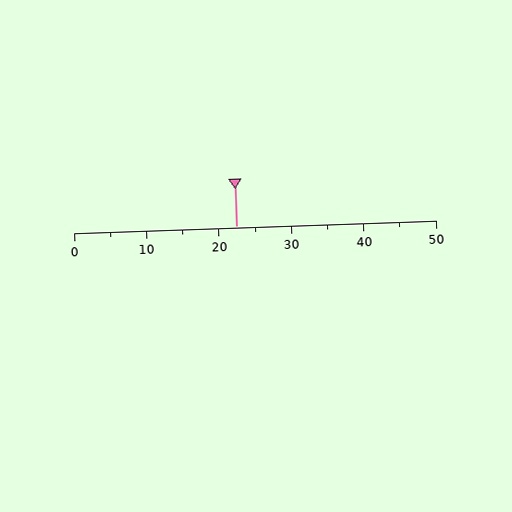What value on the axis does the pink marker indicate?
The marker indicates approximately 22.5.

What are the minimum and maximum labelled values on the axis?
The axis runs from 0 to 50.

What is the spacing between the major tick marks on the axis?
The major ticks are spaced 10 apart.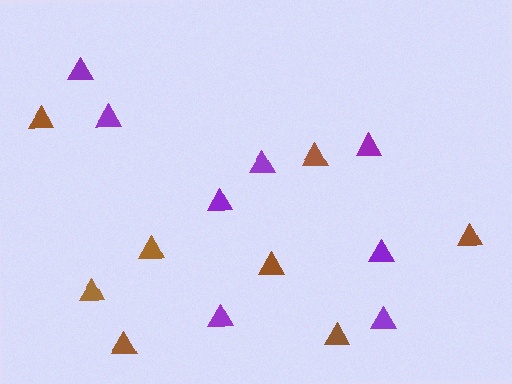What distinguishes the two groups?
There are 2 groups: one group of purple triangles (8) and one group of brown triangles (8).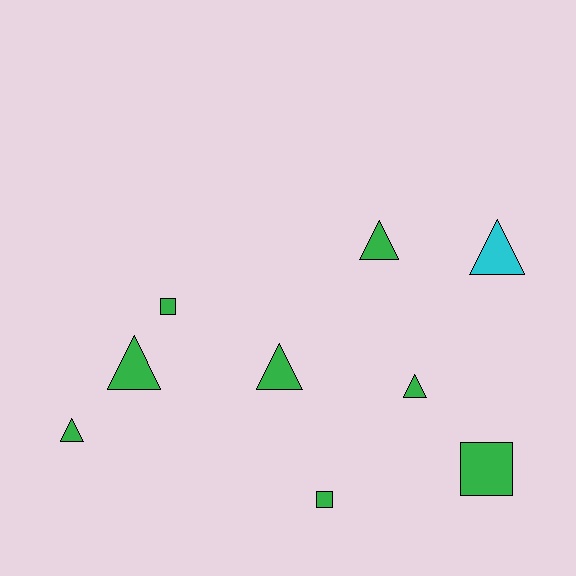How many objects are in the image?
There are 9 objects.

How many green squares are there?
There are 3 green squares.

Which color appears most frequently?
Green, with 8 objects.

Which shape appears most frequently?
Triangle, with 6 objects.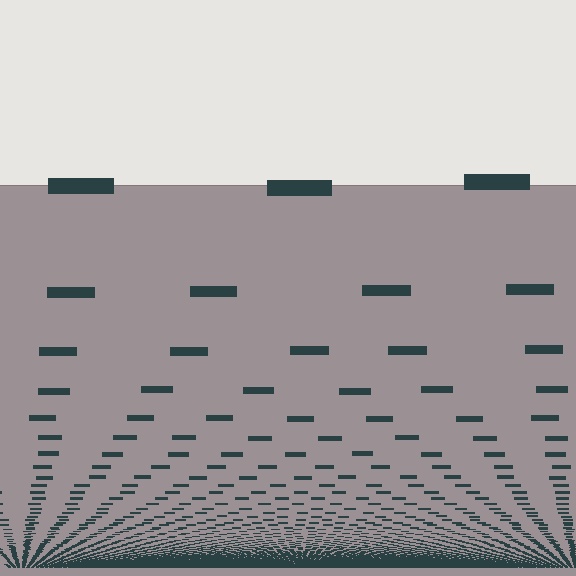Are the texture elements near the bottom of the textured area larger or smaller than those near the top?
Smaller. The gradient is inverted — elements near the bottom are smaller and denser.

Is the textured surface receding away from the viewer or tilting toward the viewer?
The surface appears to tilt toward the viewer. Texture elements get larger and sparser toward the top.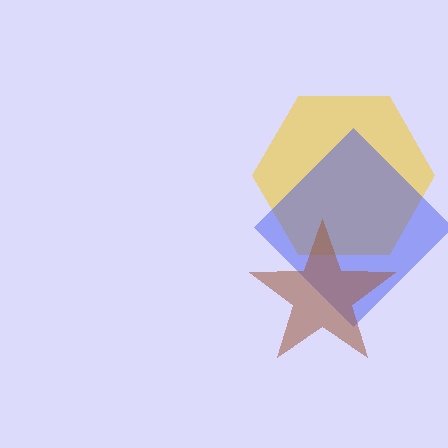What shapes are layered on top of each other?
The layered shapes are: a yellow hexagon, a blue diamond, a brown star.